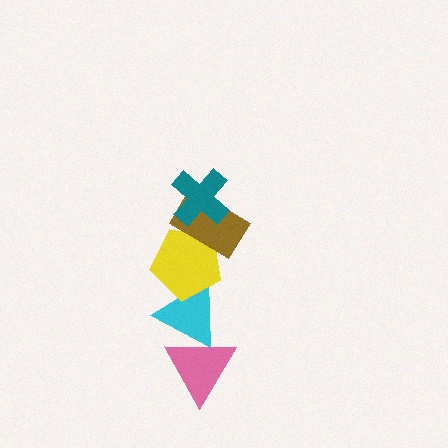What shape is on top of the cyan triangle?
The yellow pentagon is on top of the cyan triangle.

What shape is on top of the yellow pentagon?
The brown rectangle is on top of the yellow pentagon.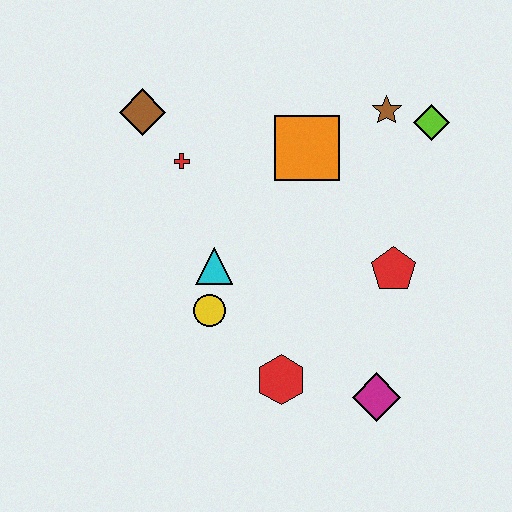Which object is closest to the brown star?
The lime diamond is closest to the brown star.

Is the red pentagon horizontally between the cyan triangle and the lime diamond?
Yes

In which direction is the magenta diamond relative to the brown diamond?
The magenta diamond is below the brown diamond.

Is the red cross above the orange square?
No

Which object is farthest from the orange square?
The magenta diamond is farthest from the orange square.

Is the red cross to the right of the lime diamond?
No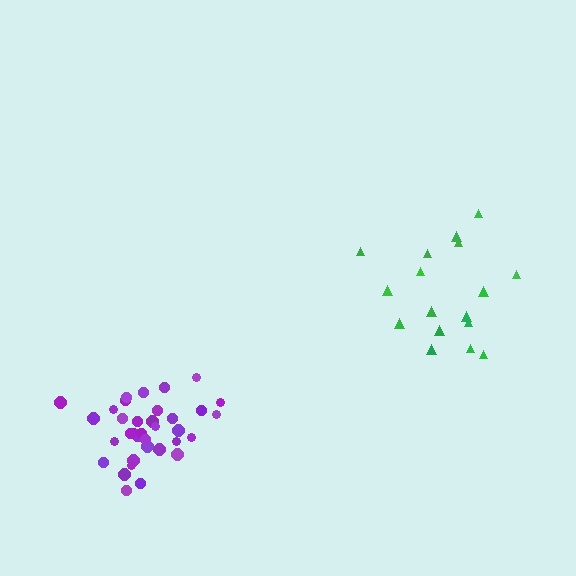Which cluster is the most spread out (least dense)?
Green.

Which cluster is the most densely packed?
Purple.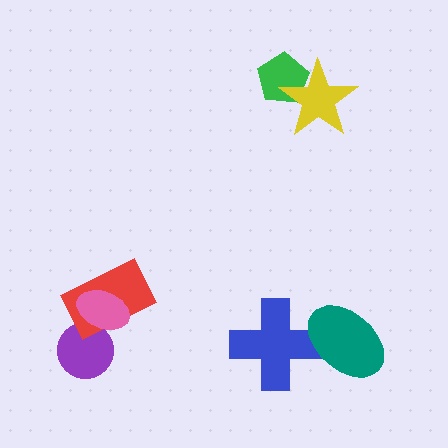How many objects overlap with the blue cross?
1 object overlaps with the blue cross.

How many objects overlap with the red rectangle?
2 objects overlap with the red rectangle.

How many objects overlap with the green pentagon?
1 object overlaps with the green pentagon.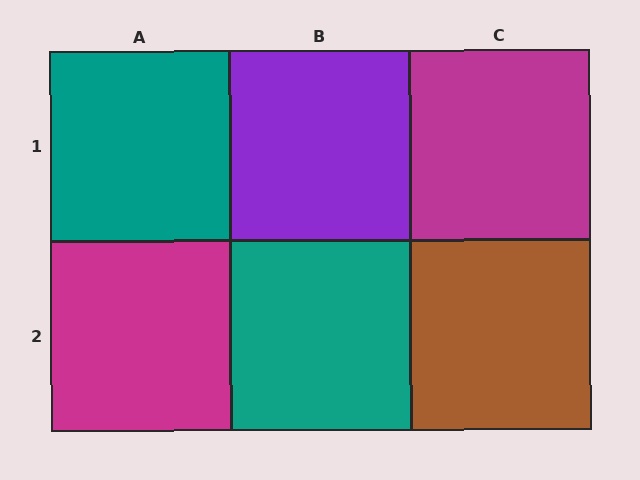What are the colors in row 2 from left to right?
Magenta, teal, brown.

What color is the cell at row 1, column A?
Teal.